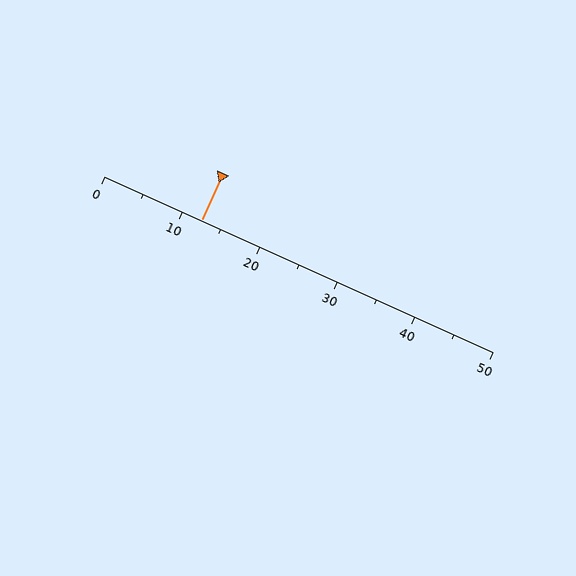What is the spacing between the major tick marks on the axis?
The major ticks are spaced 10 apart.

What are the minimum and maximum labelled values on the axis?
The axis runs from 0 to 50.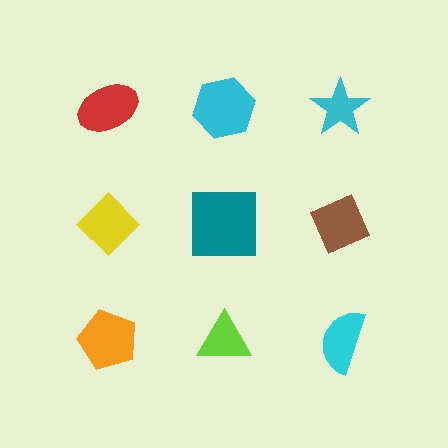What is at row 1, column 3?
A cyan star.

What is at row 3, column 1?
An orange pentagon.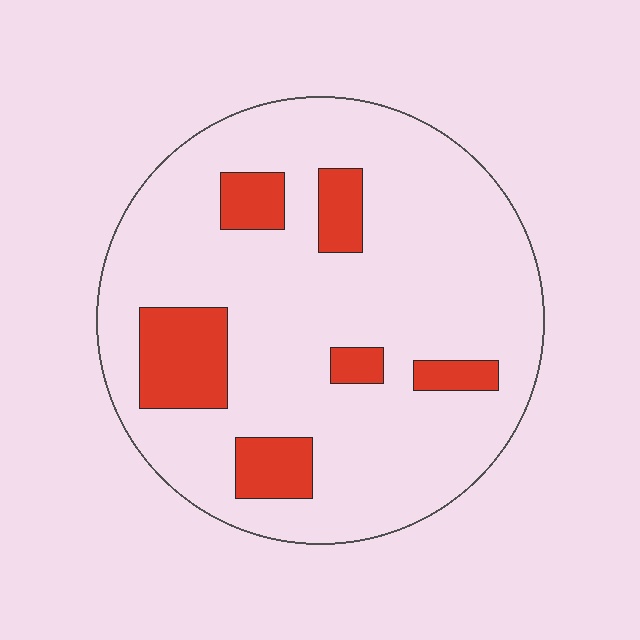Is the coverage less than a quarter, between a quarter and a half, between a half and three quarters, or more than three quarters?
Less than a quarter.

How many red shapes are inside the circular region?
6.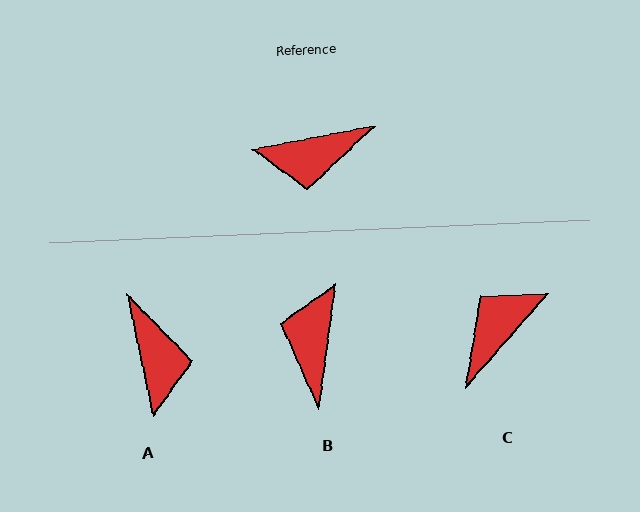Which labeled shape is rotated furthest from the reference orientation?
C, about 143 degrees away.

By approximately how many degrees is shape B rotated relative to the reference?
Approximately 109 degrees clockwise.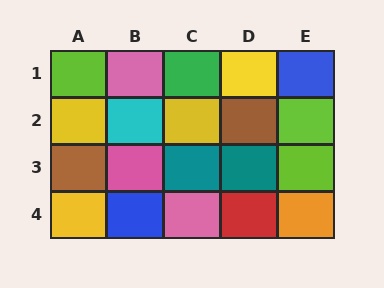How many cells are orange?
1 cell is orange.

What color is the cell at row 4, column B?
Blue.